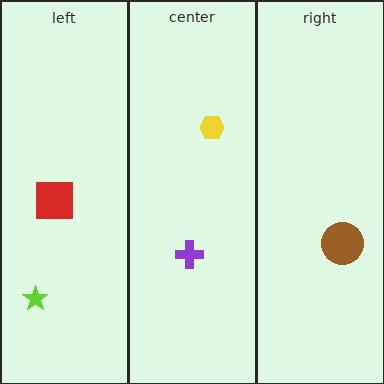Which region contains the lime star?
The left region.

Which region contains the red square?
The left region.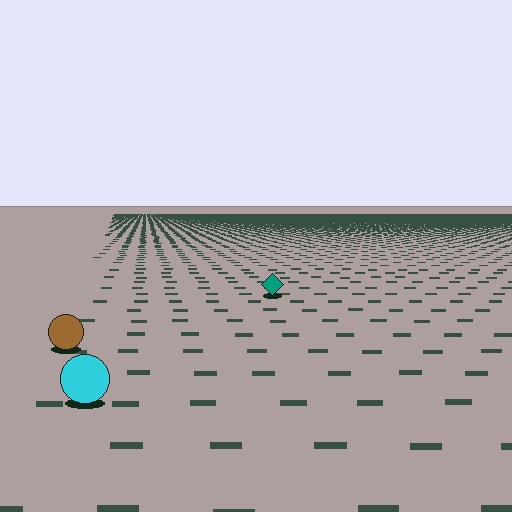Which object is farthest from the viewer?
The teal diamond is farthest from the viewer. It appears smaller and the ground texture around it is denser.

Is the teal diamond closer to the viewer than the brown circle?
No. The brown circle is closer — you can tell from the texture gradient: the ground texture is coarser near it.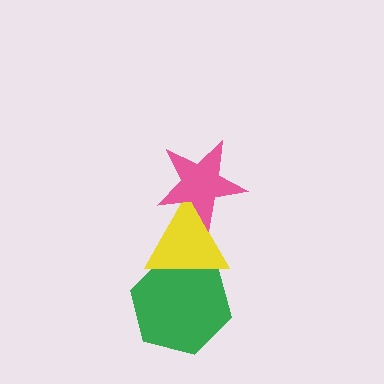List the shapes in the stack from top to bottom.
From top to bottom: the pink star, the yellow triangle, the green hexagon.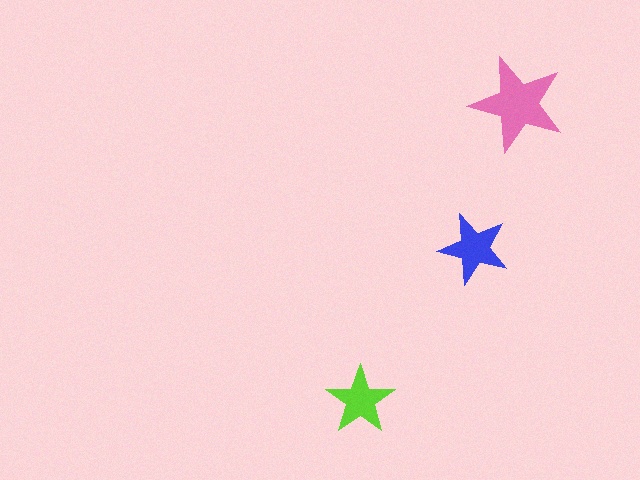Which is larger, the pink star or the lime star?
The pink one.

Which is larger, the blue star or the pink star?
The pink one.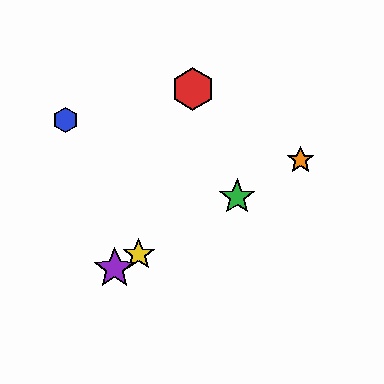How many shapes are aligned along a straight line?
4 shapes (the green star, the yellow star, the purple star, the orange star) are aligned along a straight line.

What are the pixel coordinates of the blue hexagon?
The blue hexagon is at (66, 120).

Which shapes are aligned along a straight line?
The green star, the yellow star, the purple star, the orange star are aligned along a straight line.